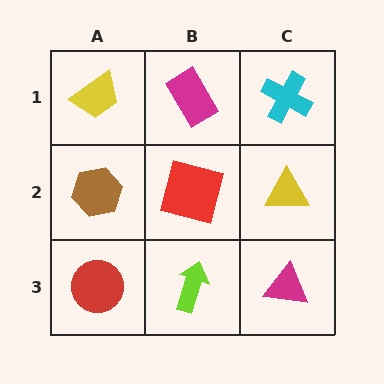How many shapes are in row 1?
3 shapes.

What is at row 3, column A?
A red circle.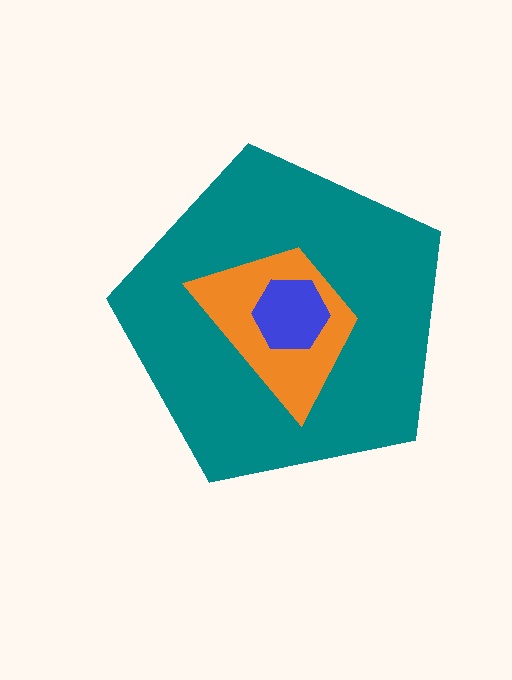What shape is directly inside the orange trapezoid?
The blue hexagon.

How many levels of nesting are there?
3.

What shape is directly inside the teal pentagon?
The orange trapezoid.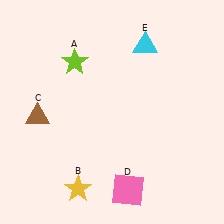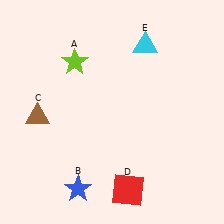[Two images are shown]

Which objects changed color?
B changed from yellow to blue. D changed from pink to red.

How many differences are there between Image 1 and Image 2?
There are 2 differences between the two images.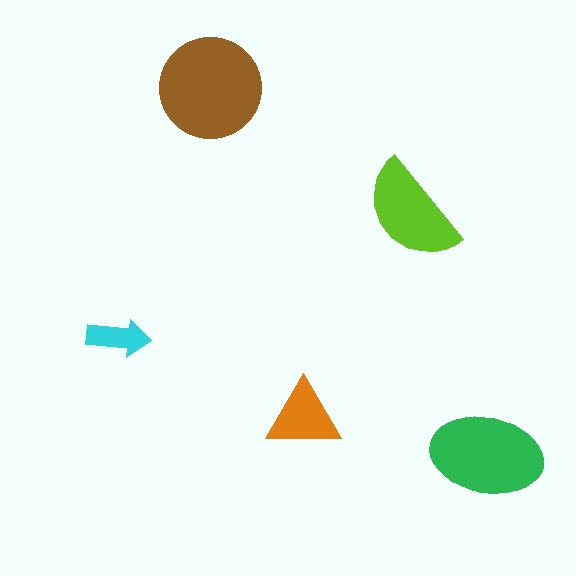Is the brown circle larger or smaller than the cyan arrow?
Larger.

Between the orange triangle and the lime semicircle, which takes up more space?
The lime semicircle.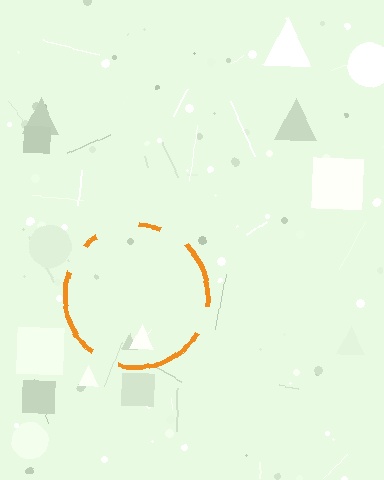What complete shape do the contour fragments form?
The contour fragments form a circle.